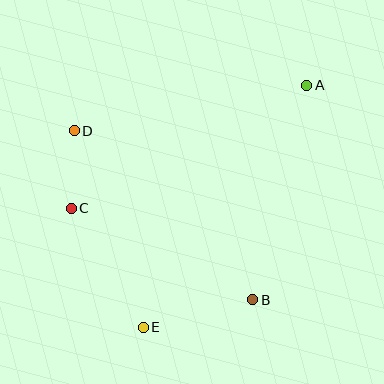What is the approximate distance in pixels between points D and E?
The distance between D and E is approximately 208 pixels.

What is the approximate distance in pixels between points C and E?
The distance between C and E is approximately 139 pixels.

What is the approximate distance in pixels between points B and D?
The distance between B and D is approximately 246 pixels.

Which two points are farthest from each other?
Points A and E are farthest from each other.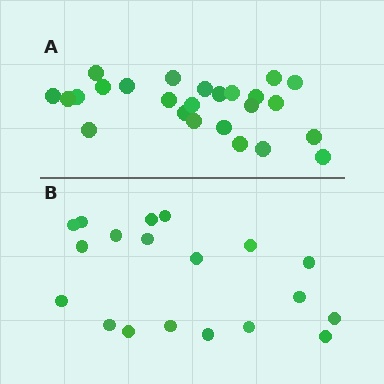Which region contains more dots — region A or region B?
Region A (the top region) has more dots.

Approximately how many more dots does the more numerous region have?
Region A has about 6 more dots than region B.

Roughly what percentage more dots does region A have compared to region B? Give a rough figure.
About 30% more.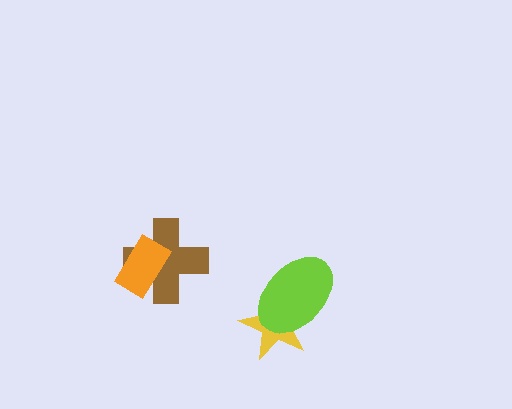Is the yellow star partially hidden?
Yes, it is partially covered by another shape.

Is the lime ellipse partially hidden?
No, no other shape covers it.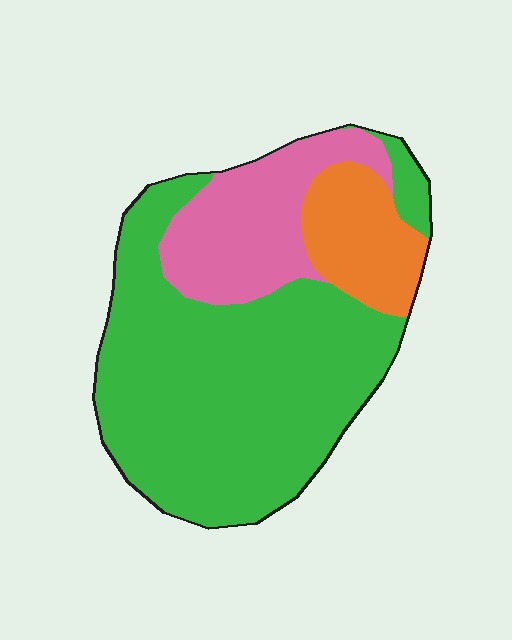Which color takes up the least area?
Orange, at roughly 15%.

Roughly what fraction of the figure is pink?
Pink takes up between a sixth and a third of the figure.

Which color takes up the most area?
Green, at roughly 65%.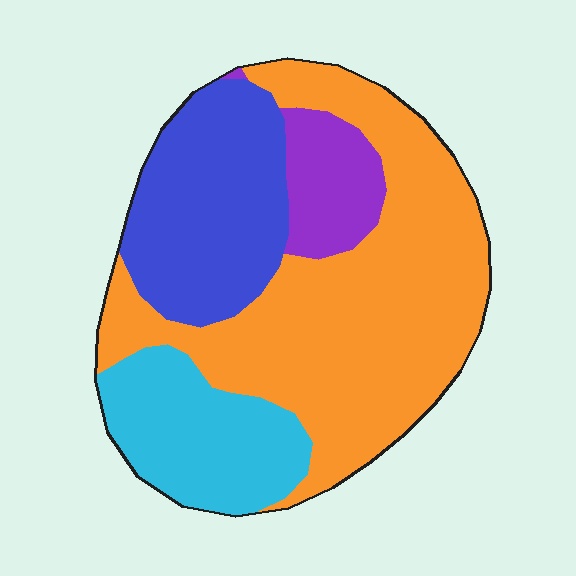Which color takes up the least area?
Purple, at roughly 10%.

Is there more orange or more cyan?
Orange.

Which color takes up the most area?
Orange, at roughly 50%.